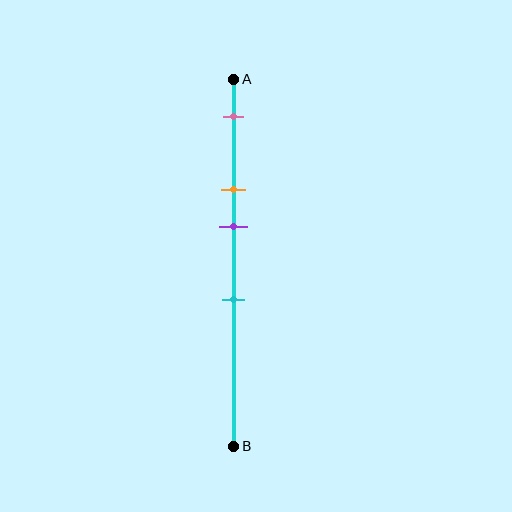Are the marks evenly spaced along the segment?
No, the marks are not evenly spaced.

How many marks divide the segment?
There are 4 marks dividing the segment.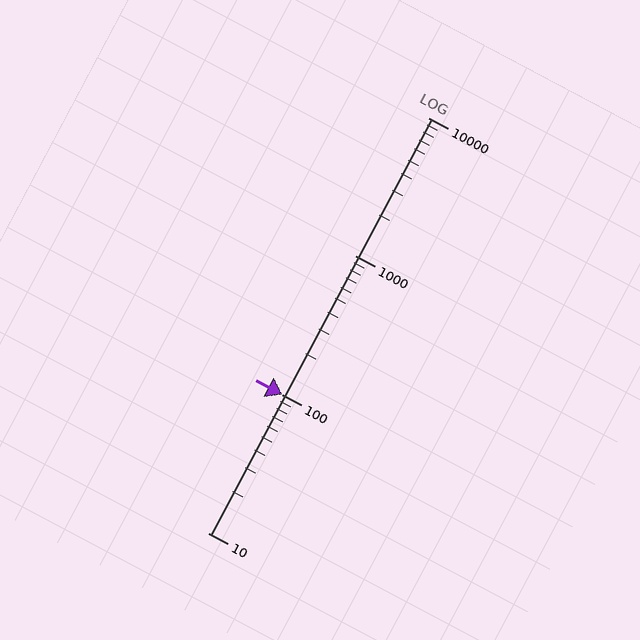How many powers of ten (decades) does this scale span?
The scale spans 3 decades, from 10 to 10000.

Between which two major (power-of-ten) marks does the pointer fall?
The pointer is between 100 and 1000.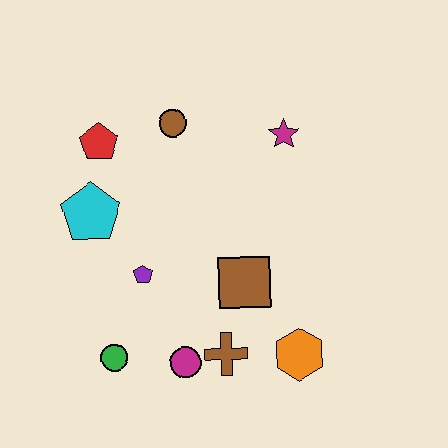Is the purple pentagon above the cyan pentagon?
No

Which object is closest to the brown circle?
The red pentagon is closest to the brown circle.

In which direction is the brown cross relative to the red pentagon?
The brown cross is below the red pentagon.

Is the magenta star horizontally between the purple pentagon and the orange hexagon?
Yes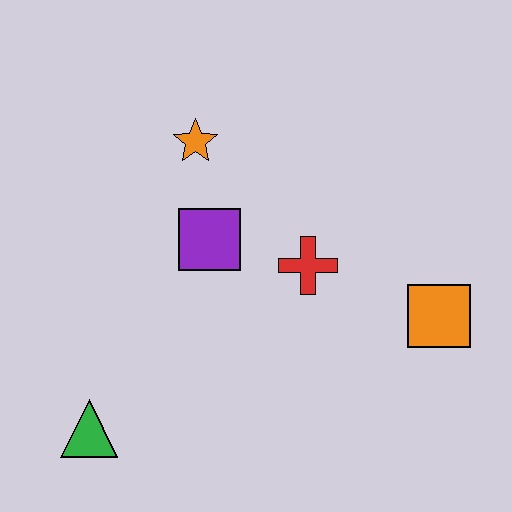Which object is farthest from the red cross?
The green triangle is farthest from the red cross.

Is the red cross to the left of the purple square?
No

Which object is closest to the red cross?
The purple square is closest to the red cross.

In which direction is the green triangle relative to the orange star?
The green triangle is below the orange star.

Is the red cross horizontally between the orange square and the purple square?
Yes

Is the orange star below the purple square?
No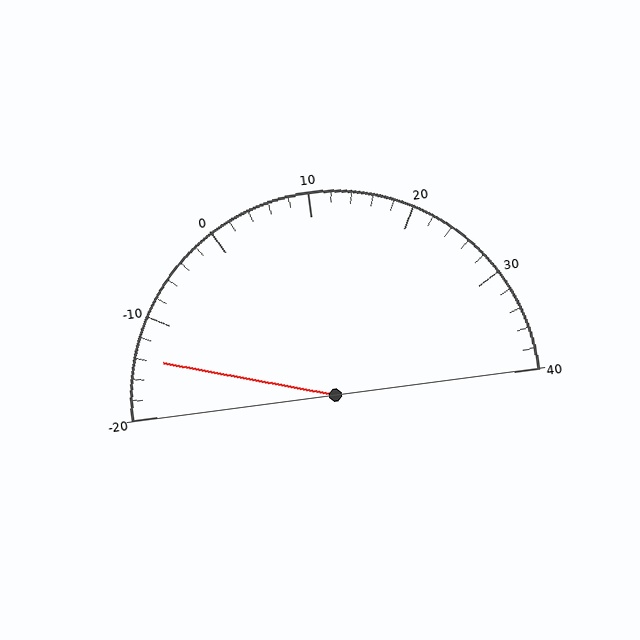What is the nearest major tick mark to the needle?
The nearest major tick mark is -10.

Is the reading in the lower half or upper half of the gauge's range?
The reading is in the lower half of the range (-20 to 40).